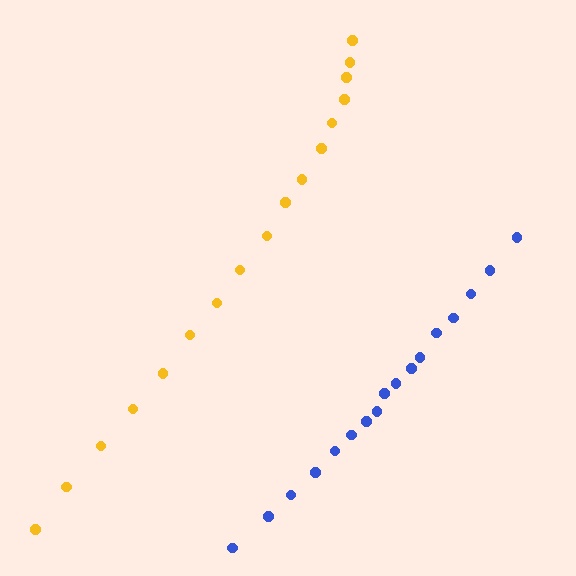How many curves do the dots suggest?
There are 2 distinct paths.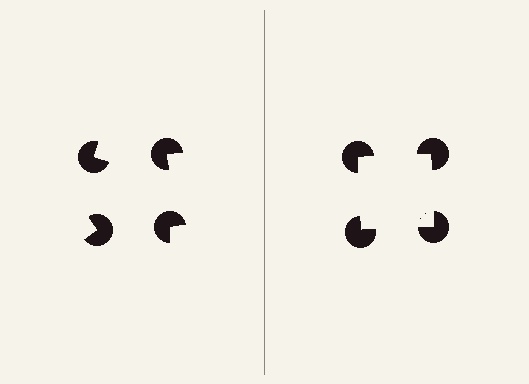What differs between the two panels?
The pac-man discs are positioned identically on both sides; only the wedge orientations differ. On the right they align to a square; on the left they are misaligned.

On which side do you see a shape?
An illusory square appears on the right side. On the left side the wedge cuts are rotated, so no coherent shape forms.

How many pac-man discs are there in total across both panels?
8 — 4 on each side.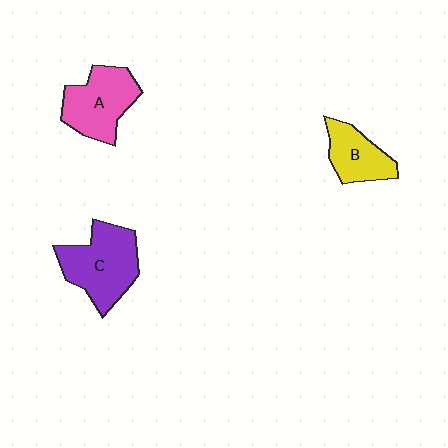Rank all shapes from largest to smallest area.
From largest to smallest: C (purple), A (pink), B (yellow).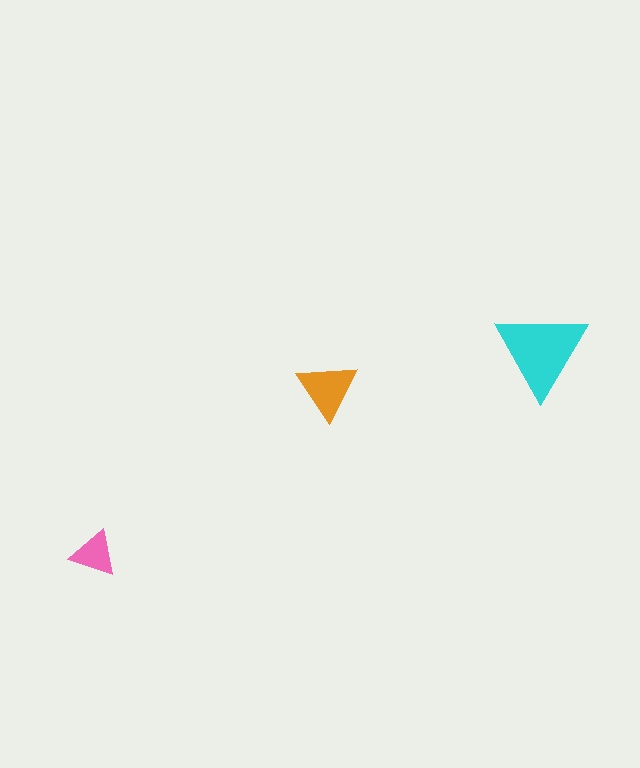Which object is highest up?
The cyan triangle is topmost.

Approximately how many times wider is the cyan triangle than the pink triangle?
About 2 times wider.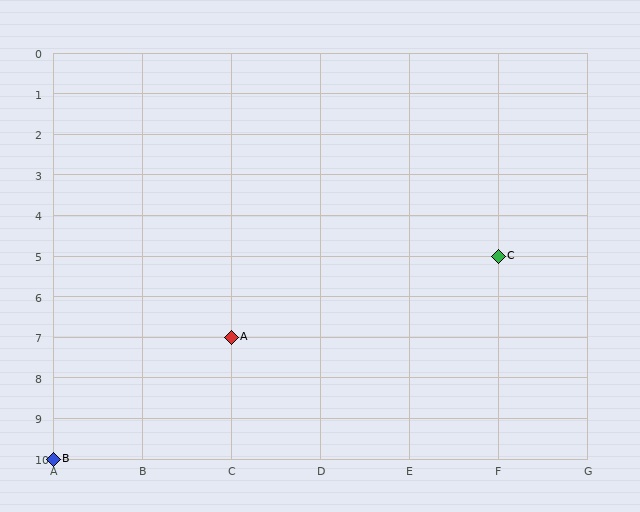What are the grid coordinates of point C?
Point C is at grid coordinates (F, 5).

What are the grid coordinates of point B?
Point B is at grid coordinates (A, 10).